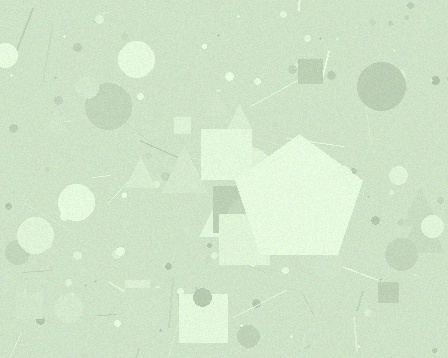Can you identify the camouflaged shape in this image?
The camouflaged shape is a pentagon.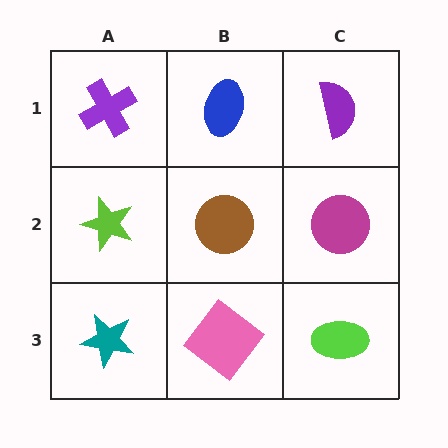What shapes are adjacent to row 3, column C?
A magenta circle (row 2, column C), a pink diamond (row 3, column B).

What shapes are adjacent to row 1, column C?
A magenta circle (row 2, column C), a blue ellipse (row 1, column B).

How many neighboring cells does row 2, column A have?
3.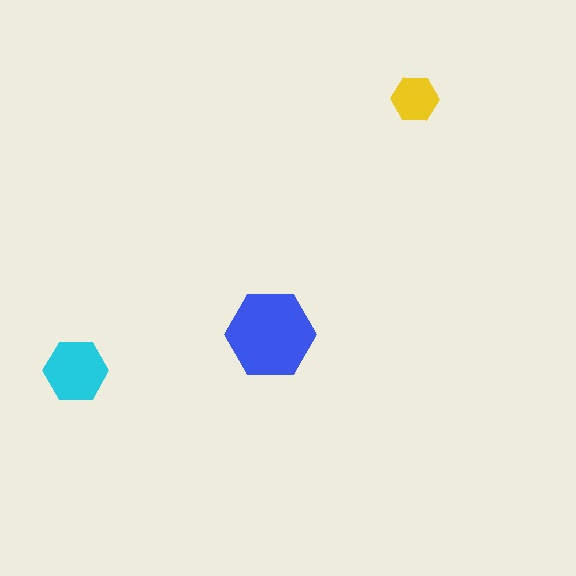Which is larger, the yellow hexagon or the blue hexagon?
The blue one.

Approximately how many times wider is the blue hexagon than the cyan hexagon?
About 1.5 times wider.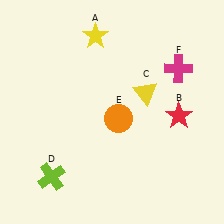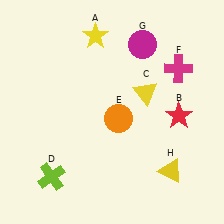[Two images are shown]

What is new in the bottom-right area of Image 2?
A yellow triangle (H) was added in the bottom-right area of Image 2.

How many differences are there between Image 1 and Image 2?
There are 2 differences between the two images.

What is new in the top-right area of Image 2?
A magenta circle (G) was added in the top-right area of Image 2.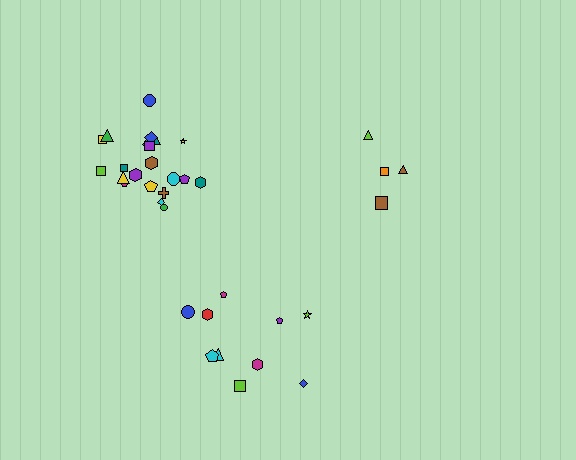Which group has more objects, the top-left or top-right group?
The top-left group.